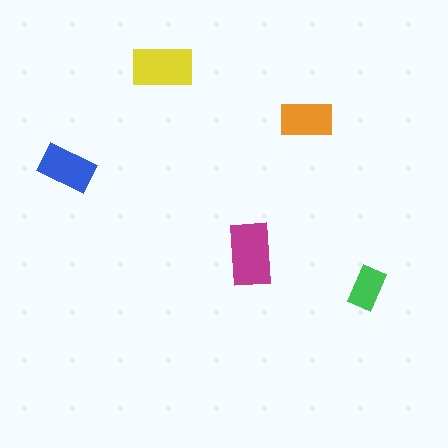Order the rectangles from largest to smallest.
the magenta one, the yellow one, the blue one, the orange one, the green one.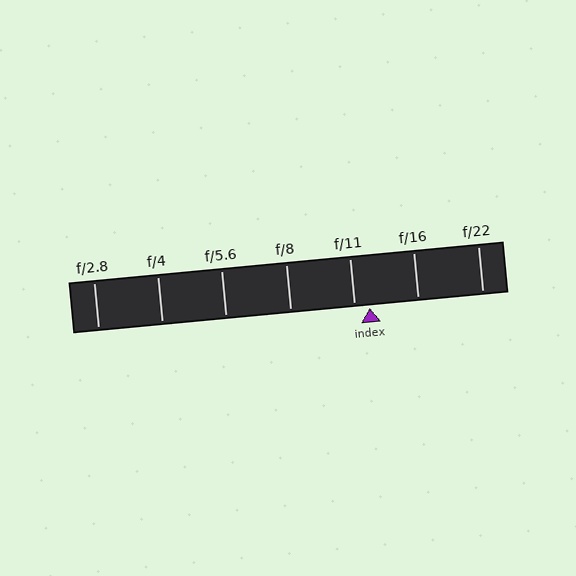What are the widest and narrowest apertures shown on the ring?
The widest aperture shown is f/2.8 and the narrowest is f/22.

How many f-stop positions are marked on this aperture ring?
There are 7 f-stop positions marked.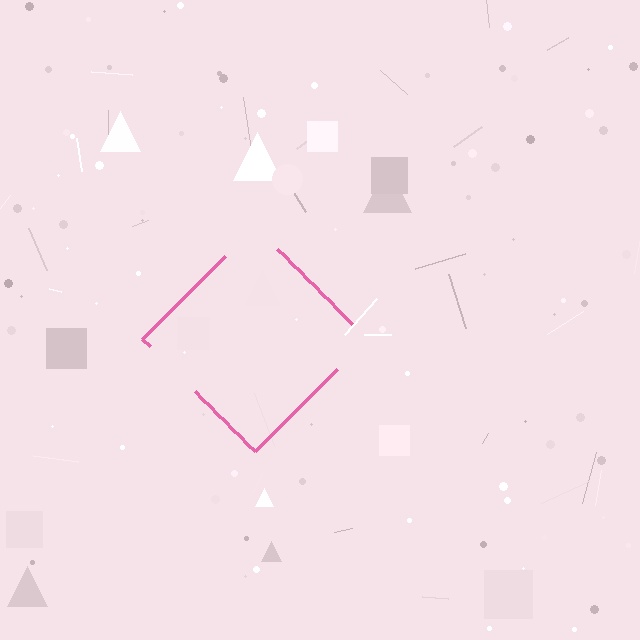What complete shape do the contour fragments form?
The contour fragments form a diamond.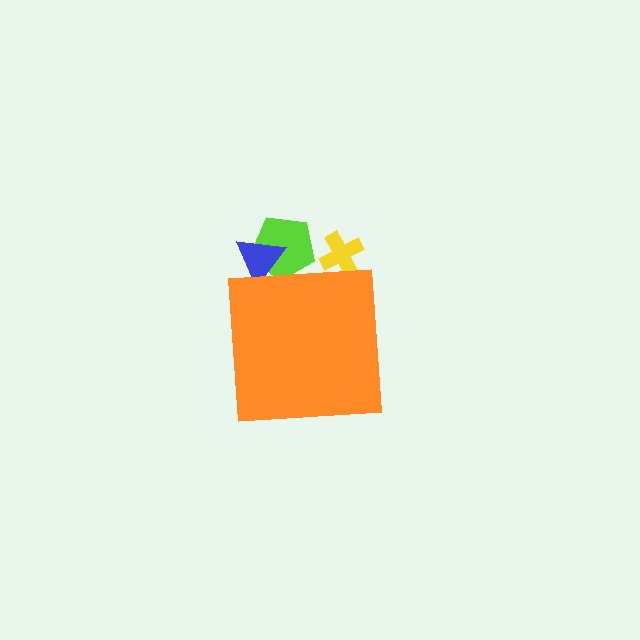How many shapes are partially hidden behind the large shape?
3 shapes are partially hidden.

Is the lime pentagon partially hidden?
Yes, the lime pentagon is partially hidden behind the orange square.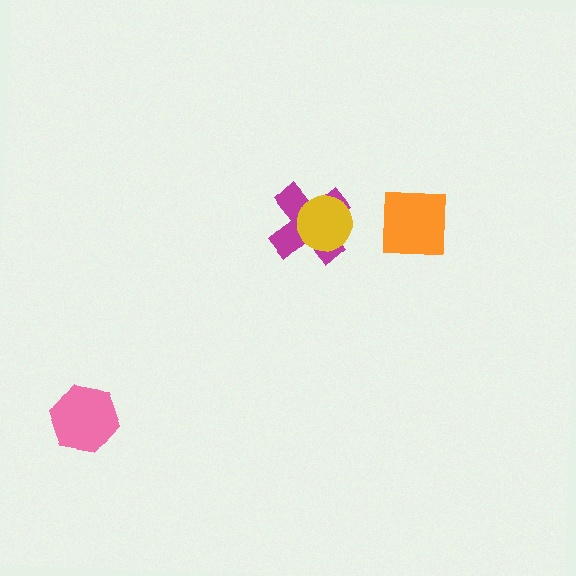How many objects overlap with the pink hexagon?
0 objects overlap with the pink hexagon.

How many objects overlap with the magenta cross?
1 object overlaps with the magenta cross.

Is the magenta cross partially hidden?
Yes, it is partially covered by another shape.